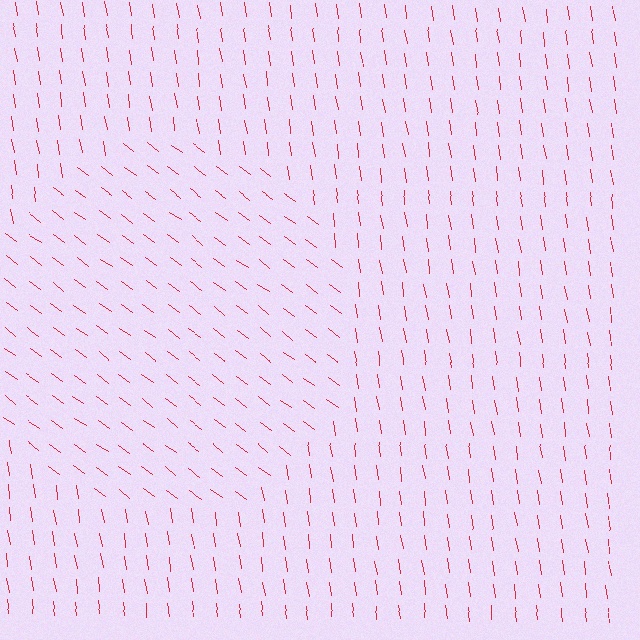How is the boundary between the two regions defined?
The boundary is defined purely by a change in line orientation (approximately 45 degrees difference). All lines are the same color and thickness.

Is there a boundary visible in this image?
Yes, there is a texture boundary formed by a change in line orientation.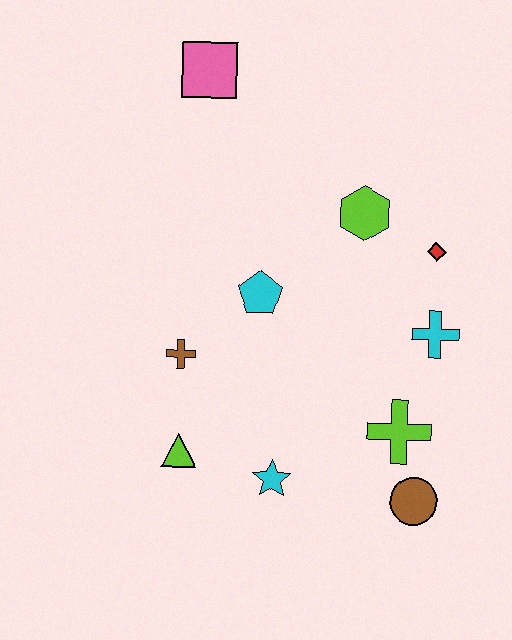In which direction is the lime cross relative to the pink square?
The lime cross is below the pink square.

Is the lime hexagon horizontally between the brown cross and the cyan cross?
Yes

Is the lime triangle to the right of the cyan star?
No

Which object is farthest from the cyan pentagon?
The brown circle is farthest from the cyan pentagon.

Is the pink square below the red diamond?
No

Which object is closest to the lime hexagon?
The red diamond is closest to the lime hexagon.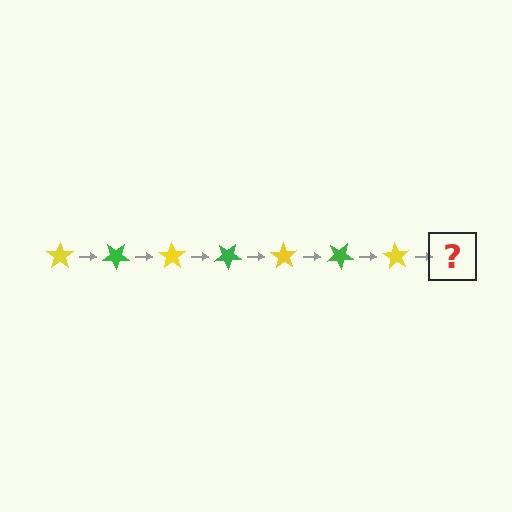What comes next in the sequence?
The next element should be a green star, rotated 245 degrees from the start.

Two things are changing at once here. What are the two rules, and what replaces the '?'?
The two rules are that it rotates 35 degrees each step and the color cycles through yellow and green. The '?' should be a green star, rotated 245 degrees from the start.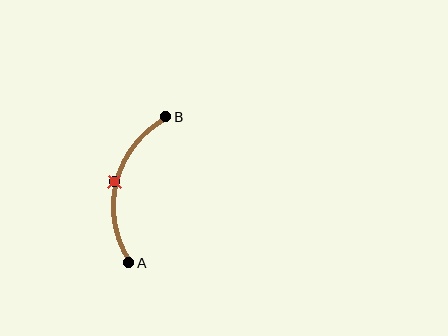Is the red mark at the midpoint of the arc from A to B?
Yes. The red mark lies on the arc at equal arc-length from both A and B — it is the arc midpoint.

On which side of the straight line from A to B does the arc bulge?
The arc bulges to the left of the straight line connecting A and B.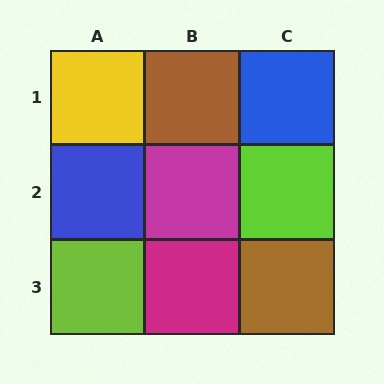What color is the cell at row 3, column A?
Lime.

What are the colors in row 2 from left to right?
Blue, magenta, lime.